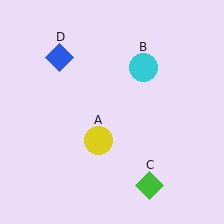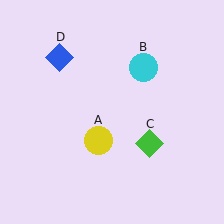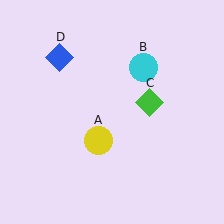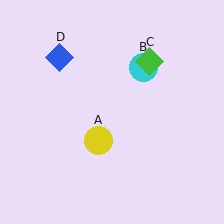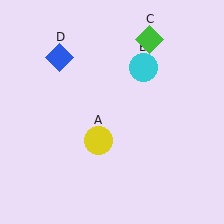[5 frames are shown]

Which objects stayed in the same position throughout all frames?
Yellow circle (object A) and cyan circle (object B) and blue diamond (object D) remained stationary.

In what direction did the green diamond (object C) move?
The green diamond (object C) moved up.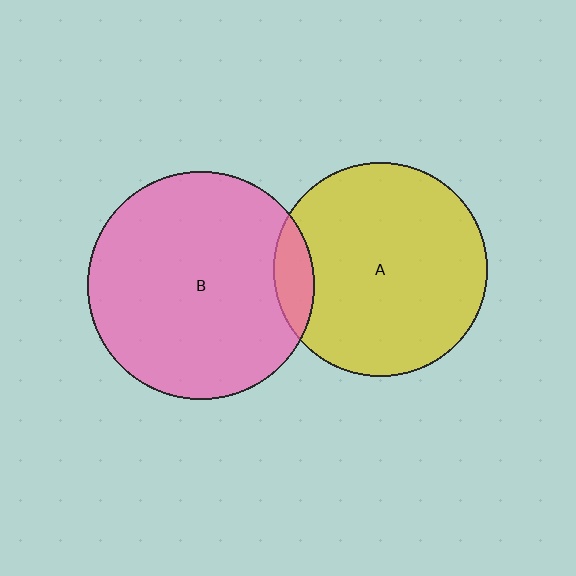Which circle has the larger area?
Circle B (pink).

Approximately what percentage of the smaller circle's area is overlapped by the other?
Approximately 10%.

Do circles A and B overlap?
Yes.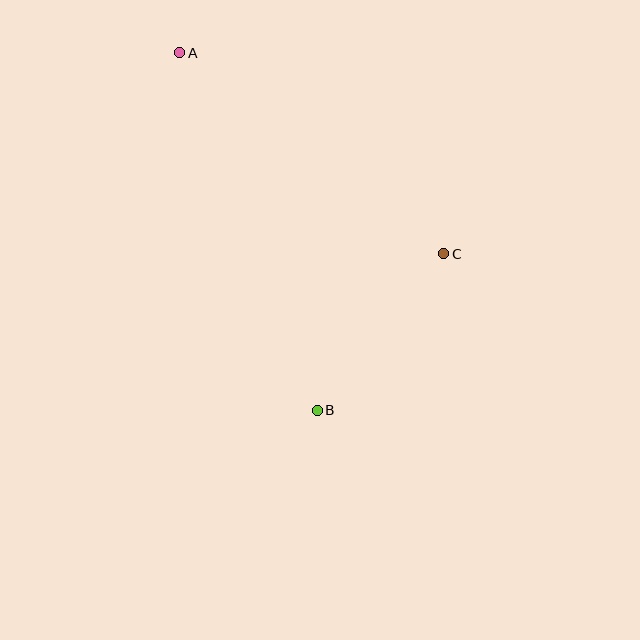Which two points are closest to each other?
Points B and C are closest to each other.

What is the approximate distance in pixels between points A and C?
The distance between A and C is approximately 332 pixels.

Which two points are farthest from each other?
Points A and B are farthest from each other.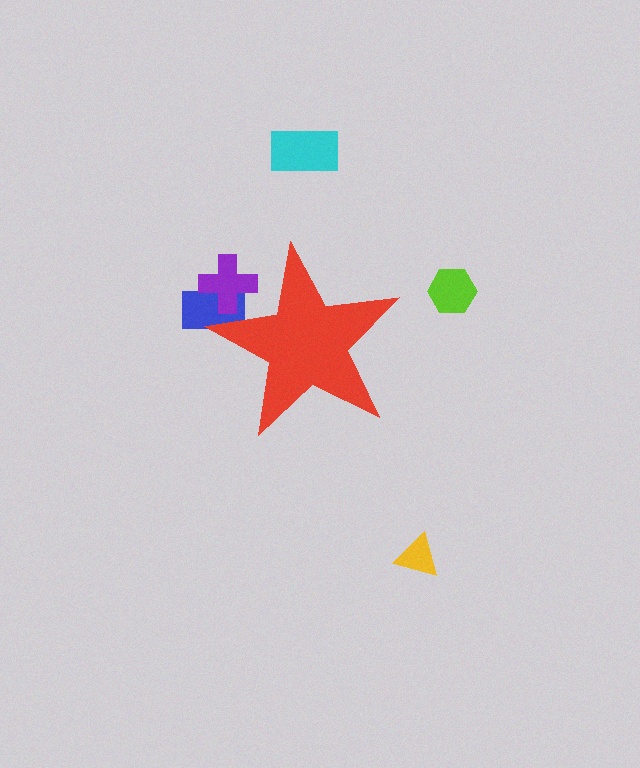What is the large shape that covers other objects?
A red star.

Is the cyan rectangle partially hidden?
No, the cyan rectangle is fully visible.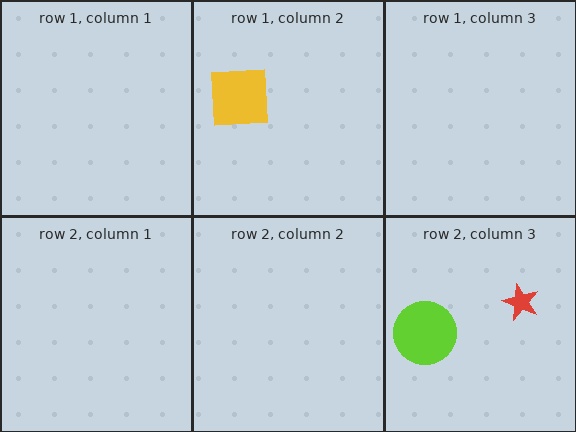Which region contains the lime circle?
The row 2, column 3 region.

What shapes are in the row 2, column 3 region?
The red star, the lime circle.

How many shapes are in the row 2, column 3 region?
2.